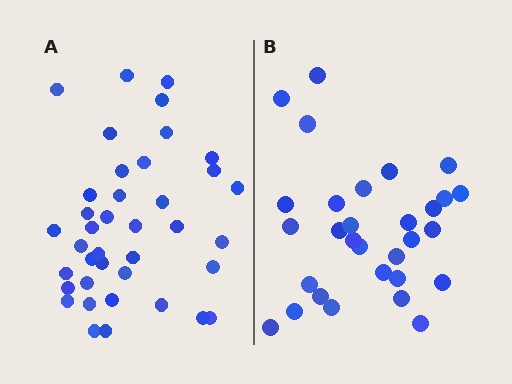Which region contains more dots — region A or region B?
Region A (the left region) has more dots.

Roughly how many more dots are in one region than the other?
Region A has roughly 8 or so more dots than region B.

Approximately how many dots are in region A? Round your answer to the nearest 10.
About 40 dots. (The exact count is 39, which rounds to 40.)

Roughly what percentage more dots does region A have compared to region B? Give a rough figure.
About 30% more.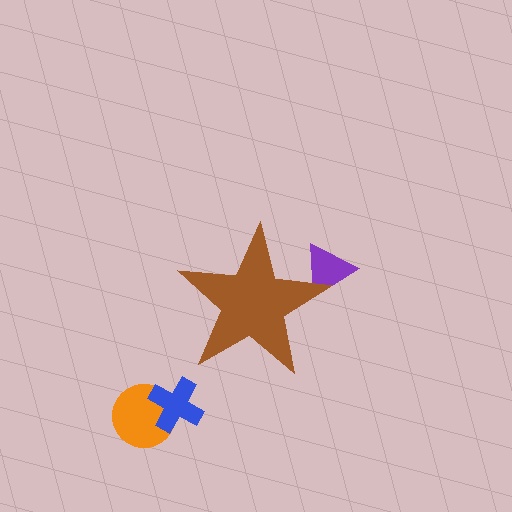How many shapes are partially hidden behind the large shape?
1 shape is partially hidden.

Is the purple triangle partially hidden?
Yes, the purple triangle is partially hidden behind the brown star.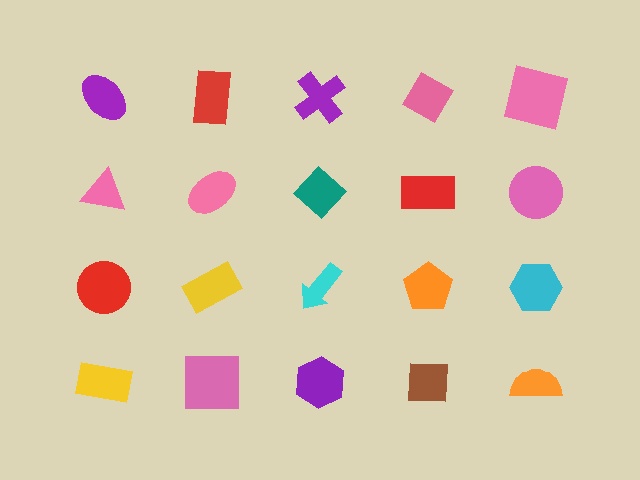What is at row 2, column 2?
A pink ellipse.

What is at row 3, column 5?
A cyan hexagon.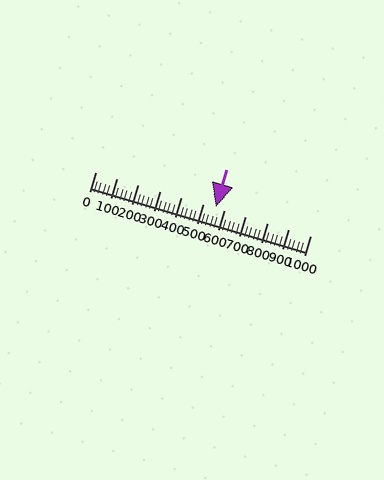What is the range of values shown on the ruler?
The ruler shows values from 0 to 1000.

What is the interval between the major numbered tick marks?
The major tick marks are spaced 100 units apart.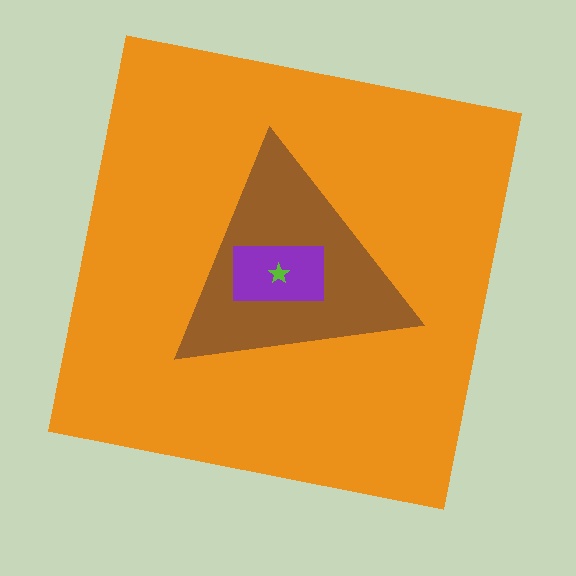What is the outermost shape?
The orange square.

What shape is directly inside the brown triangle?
The purple rectangle.